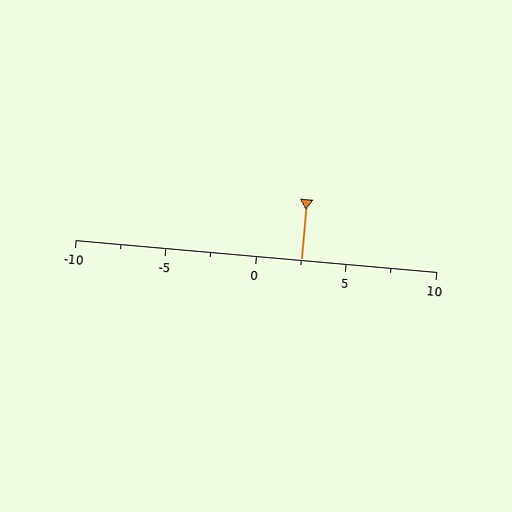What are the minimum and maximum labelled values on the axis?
The axis runs from -10 to 10.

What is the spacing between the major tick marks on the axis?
The major ticks are spaced 5 apart.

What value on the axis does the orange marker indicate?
The marker indicates approximately 2.5.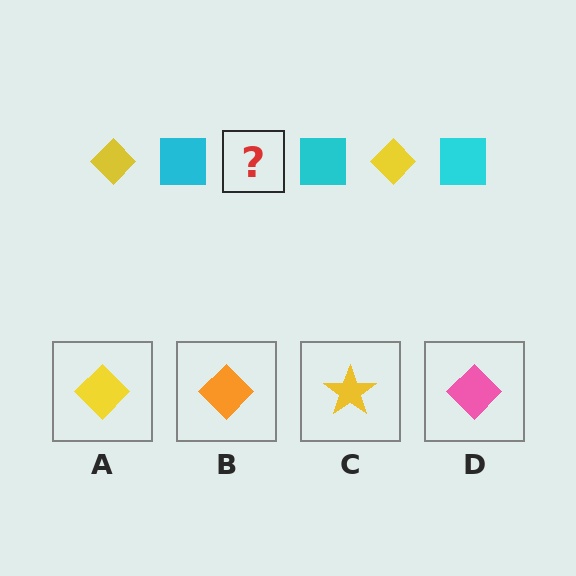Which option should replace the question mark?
Option A.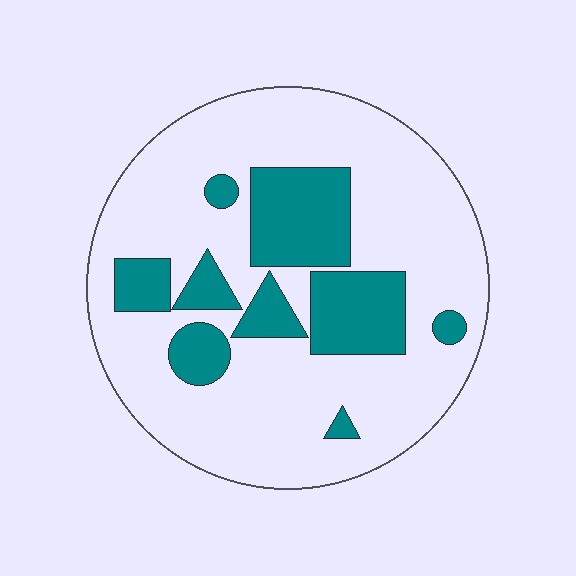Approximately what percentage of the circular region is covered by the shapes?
Approximately 25%.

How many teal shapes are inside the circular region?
9.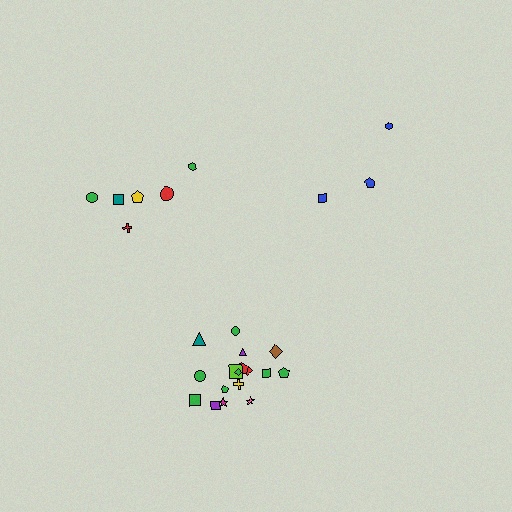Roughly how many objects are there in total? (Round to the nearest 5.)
Roughly 25 objects in total.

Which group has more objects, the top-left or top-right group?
The top-left group.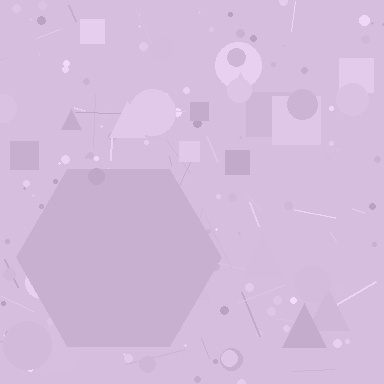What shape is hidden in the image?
A hexagon is hidden in the image.